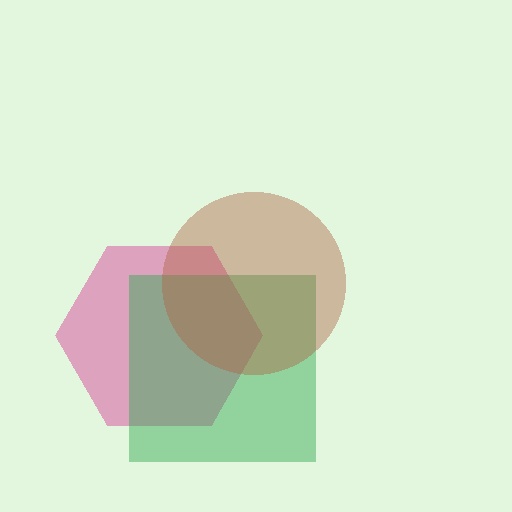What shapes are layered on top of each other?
The layered shapes are: a magenta hexagon, a green square, a brown circle.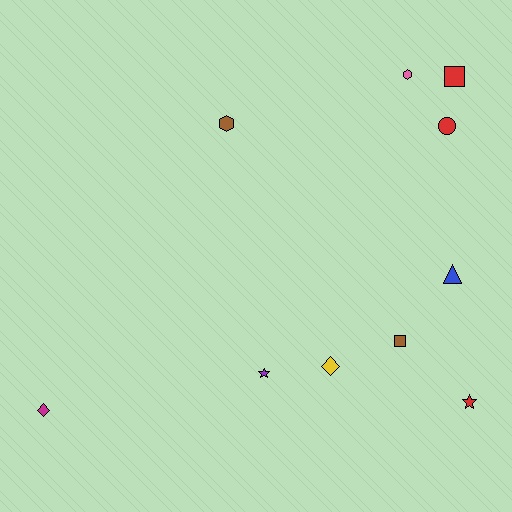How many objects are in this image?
There are 10 objects.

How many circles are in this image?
There is 1 circle.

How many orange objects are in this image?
There are no orange objects.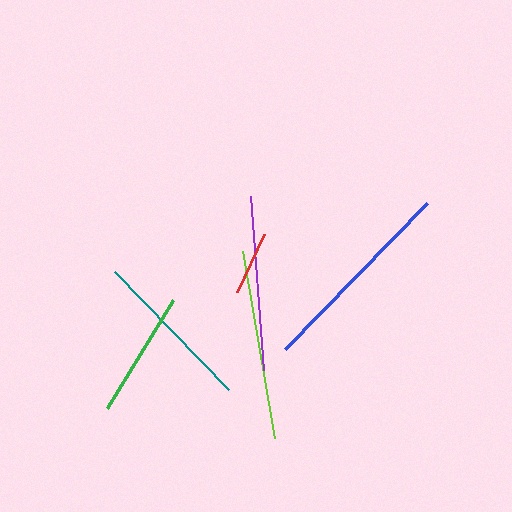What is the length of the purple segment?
The purple segment is approximately 174 pixels long.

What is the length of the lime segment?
The lime segment is approximately 190 pixels long.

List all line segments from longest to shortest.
From longest to shortest: blue, lime, purple, teal, green, red.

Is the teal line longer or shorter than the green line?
The teal line is longer than the green line.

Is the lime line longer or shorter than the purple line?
The lime line is longer than the purple line.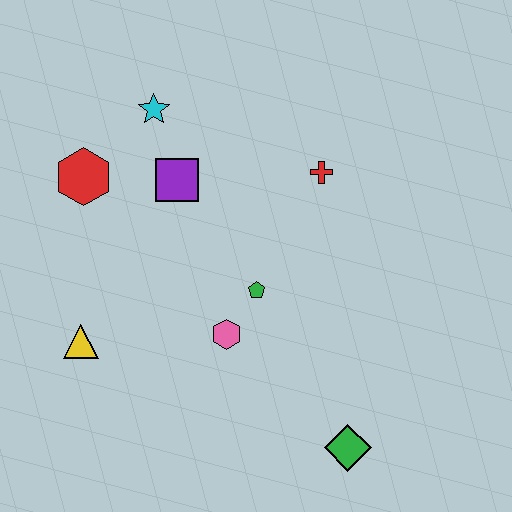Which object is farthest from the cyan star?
The green diamond is farthest from the cyan star.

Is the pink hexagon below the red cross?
Yes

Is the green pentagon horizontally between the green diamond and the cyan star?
Yes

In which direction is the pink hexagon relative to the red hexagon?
The pink hexagon is below the red hexagon.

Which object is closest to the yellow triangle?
The pink hexagon is closest to the yellow triangle.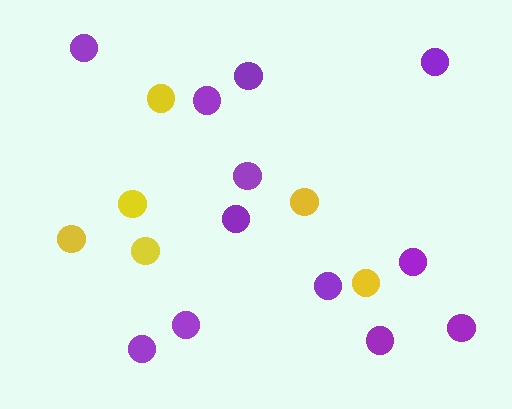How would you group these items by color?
There are 2 groups: one group of yellow circles (6) and one group of purple circles (12).